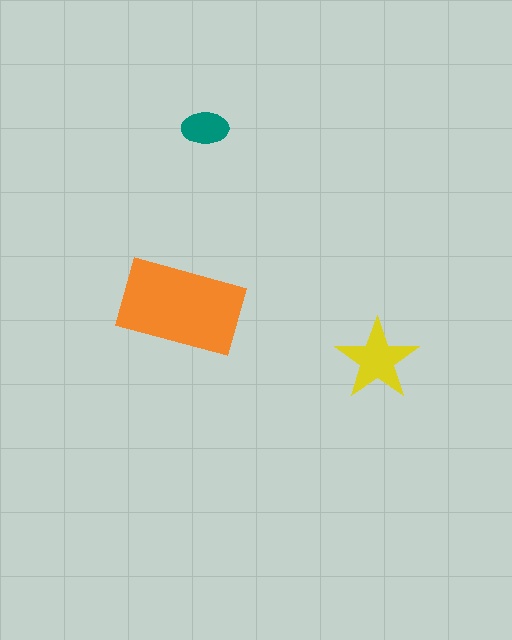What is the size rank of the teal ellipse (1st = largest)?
3rd.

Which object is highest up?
The teal ellipse is topmost.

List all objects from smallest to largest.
The teal ellipse, the yellow star, the orange rectangle.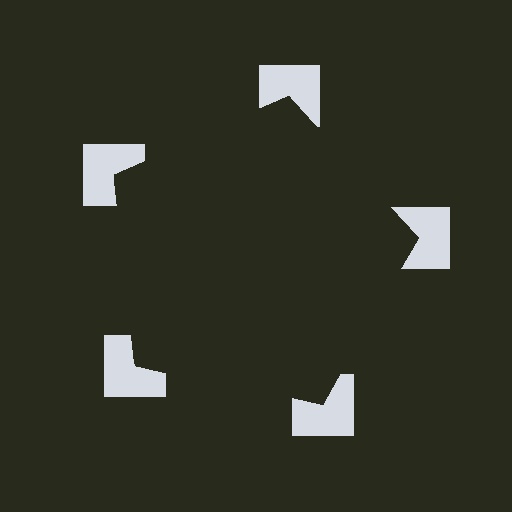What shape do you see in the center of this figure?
An illusory pentagon — its edges are inferred from the aligned wedge cuts in the notched squares, not physically drawn.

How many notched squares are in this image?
There are 5 — one at each vertex of the illusory pentagon.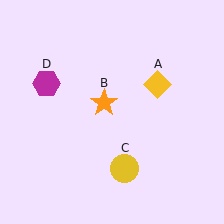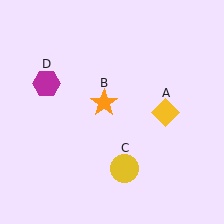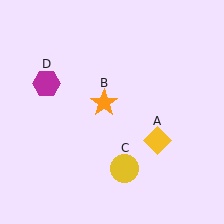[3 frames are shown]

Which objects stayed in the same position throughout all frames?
Orange star (object B) and yellow circle (object C) and magenta hexagon (object D) remained stationary.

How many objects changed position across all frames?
1 object changed position: yellow diamond (object A).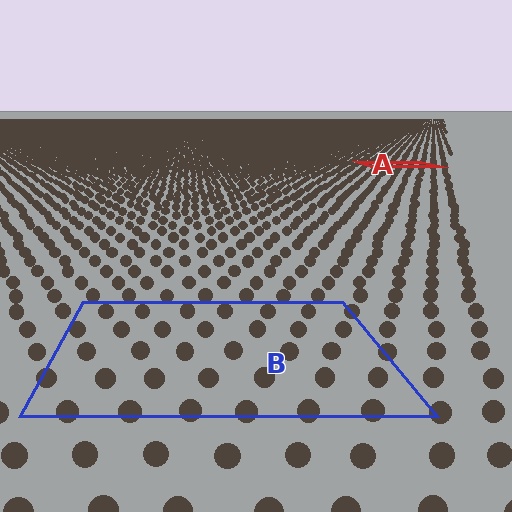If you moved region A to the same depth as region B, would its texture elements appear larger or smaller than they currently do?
They would appear larger. At a closer depth, the same texture elements are projected at a bigger on-screen size.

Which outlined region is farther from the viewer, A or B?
Region A is farther from the viewer — the texture elements inside it appear smaller and more densely packed.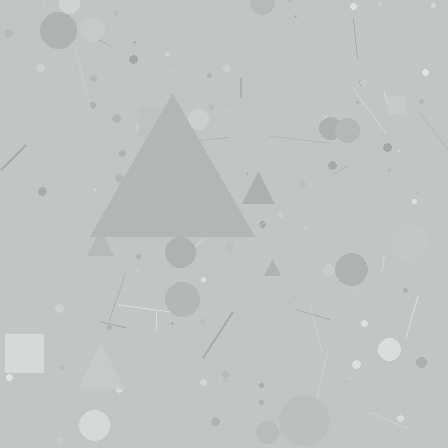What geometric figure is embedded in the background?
A triangle is embedded in the background.